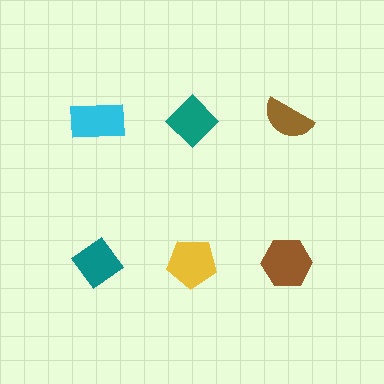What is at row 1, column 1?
A cyan rectangle.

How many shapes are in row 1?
3 shapes.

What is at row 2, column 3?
A brown hexagon.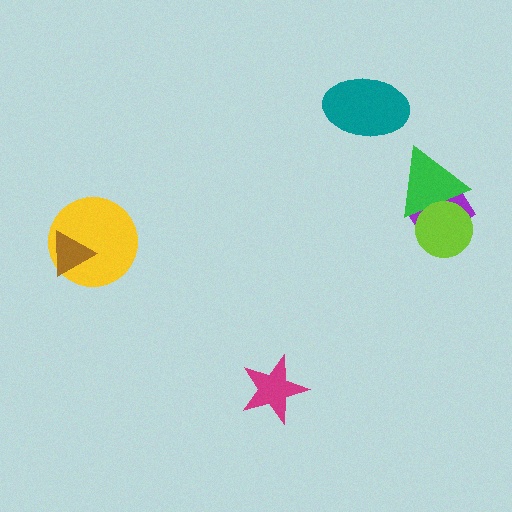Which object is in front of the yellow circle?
The brown triangle is in front of the yellow circle.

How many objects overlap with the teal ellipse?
0 objects overlap with the teal ellipse.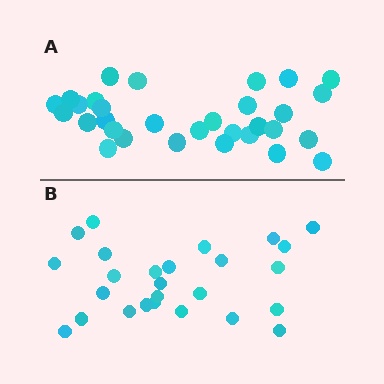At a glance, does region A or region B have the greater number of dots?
Region A (the top region) has more dots.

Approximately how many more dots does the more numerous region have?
Region A has about 5 more dots than region B.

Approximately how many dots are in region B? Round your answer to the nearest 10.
About 30 dots. (The exact count is 26, which rounds to 30.)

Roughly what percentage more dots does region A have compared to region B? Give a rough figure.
About 20% more.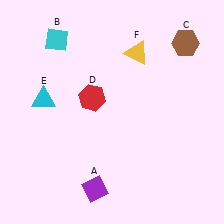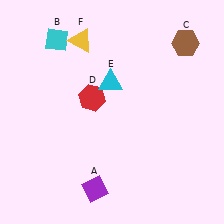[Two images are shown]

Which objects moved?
The objects that moved are: the cyan triangle (E), the yellow triangle (F).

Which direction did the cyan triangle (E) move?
The cyan triangle (E) moved right.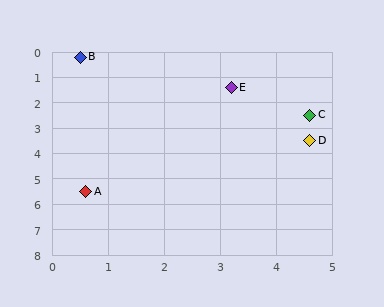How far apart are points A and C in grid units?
Points A and C are about 5.0 grid units apart.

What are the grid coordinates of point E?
Point E is at approximately (3.2, 1.4).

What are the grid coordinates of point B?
Point B is at approximately (0.5, 0.2).